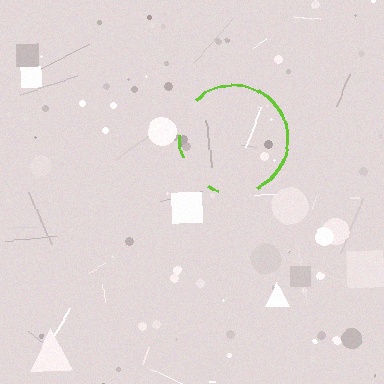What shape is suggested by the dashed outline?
The dashed outline suggests a circle.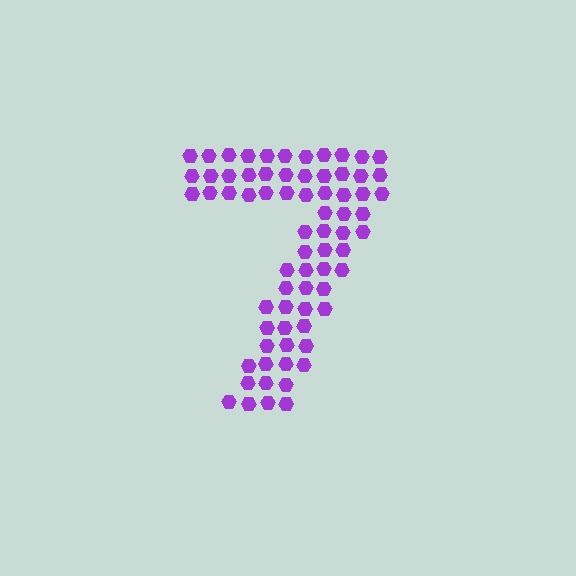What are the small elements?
The small elements are hexagons.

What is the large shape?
The large shape is the digit 7.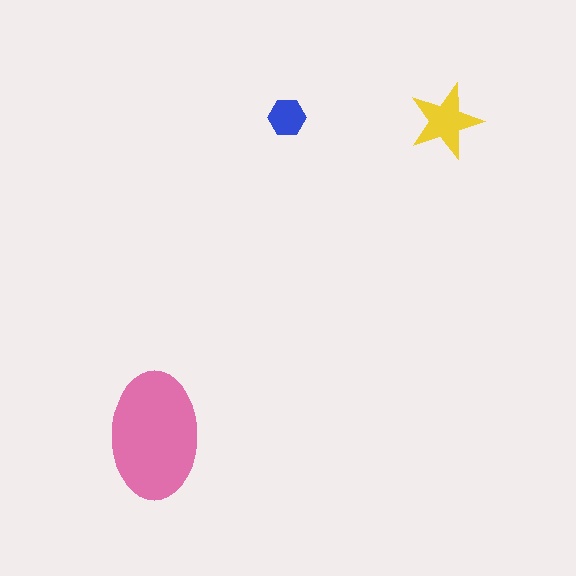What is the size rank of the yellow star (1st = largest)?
2nd.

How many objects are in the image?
There are 3 objects in the image.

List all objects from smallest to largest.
The blue hexagon, the yellow star, the pink ellipse.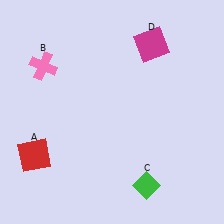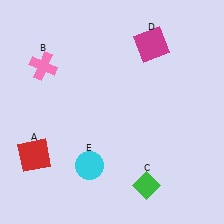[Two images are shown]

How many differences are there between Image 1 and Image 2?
There is 1 difference between the two images.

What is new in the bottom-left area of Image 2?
A cyan circle (E) was added in the bottom-left area of Image 2.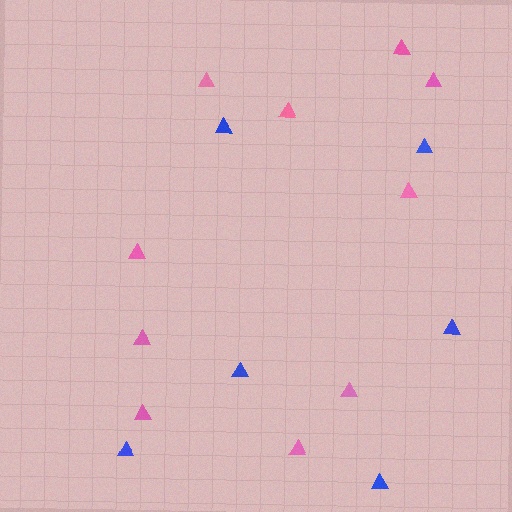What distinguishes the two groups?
There are 2 groups: one group of blue triangles (6) and one group of pink triangles (10).